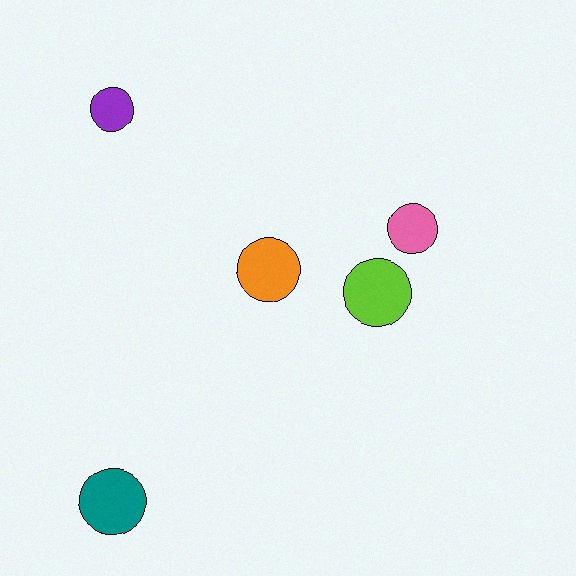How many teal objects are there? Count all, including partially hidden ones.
There is 1 teal object.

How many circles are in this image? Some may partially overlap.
There are 5 circles.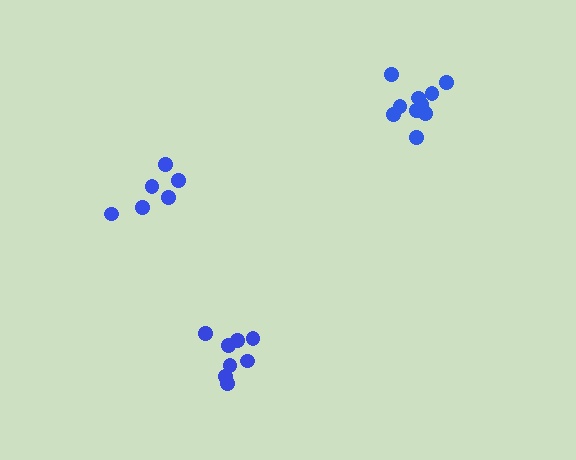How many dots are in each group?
Group 1: 8 dots, Group 2: 10 dots, Group 3: 6 dots (24 total).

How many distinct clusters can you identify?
There are 3 distinct clusters.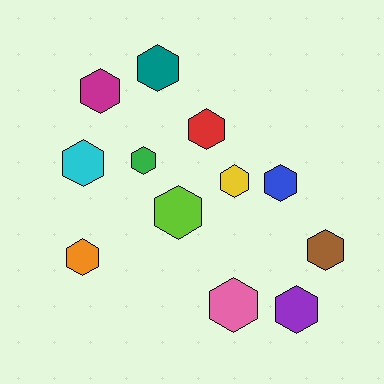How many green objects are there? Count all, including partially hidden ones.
There is 1 green object.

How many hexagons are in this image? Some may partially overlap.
There are 12 hexagons.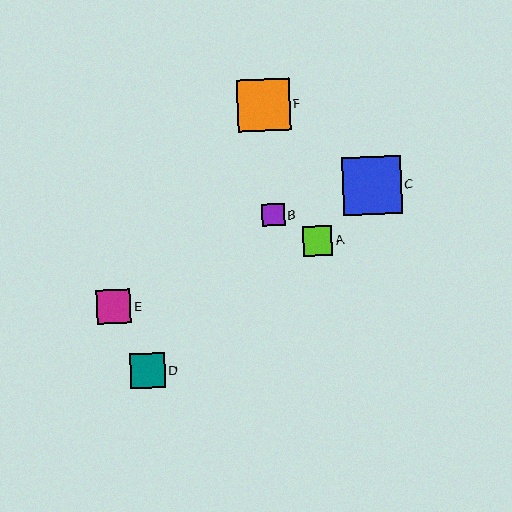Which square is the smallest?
Square B is the smallest with a size of approximately 23 pixels.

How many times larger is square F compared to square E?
Square F is approximately 1.5 times the size of square E.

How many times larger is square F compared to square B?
Square F is approximately 2.3 times the size of square B.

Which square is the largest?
Square C is the largest with a size of approximately 58 pixels.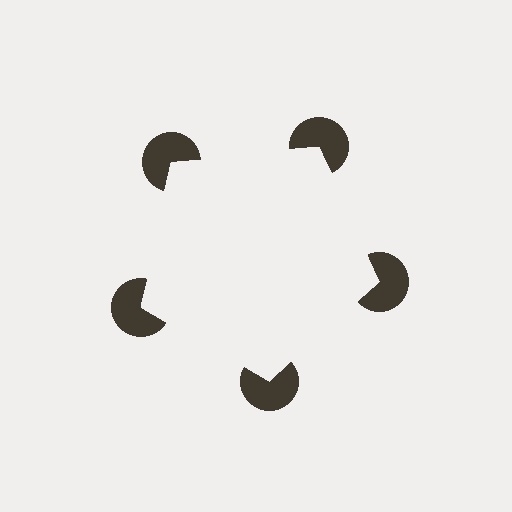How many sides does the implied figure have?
5 sides.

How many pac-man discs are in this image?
There are 5 — one at each vertex of the illusory pentagon.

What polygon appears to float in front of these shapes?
An illusory pentagon — its edges are inferred from the aligned wedge cuts in the pac-man discs, not physically drawn.